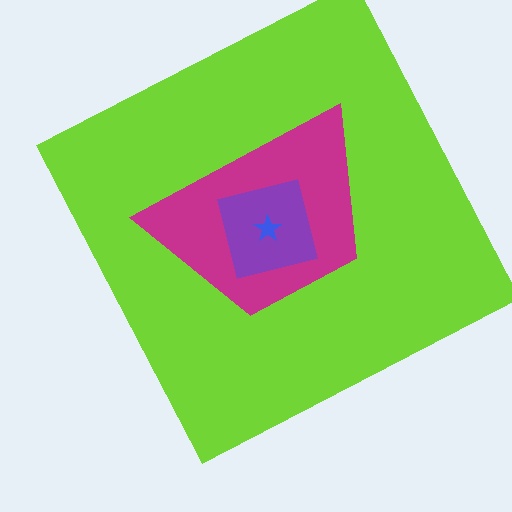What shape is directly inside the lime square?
The magenta trapezoid.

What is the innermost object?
The blue star.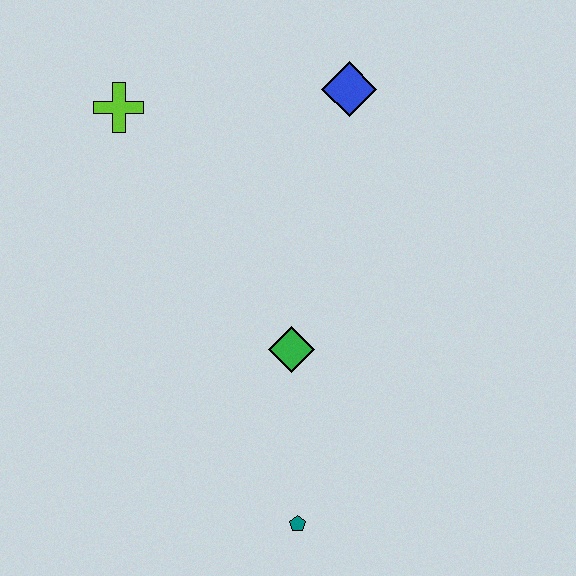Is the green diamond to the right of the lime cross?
Yes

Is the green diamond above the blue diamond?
No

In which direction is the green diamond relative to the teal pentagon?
The green diamond is above the teal pentagon.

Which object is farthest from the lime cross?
The teal pentagon is farthest from the lime cross.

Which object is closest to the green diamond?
The teal pentagon is closest to the green diamond.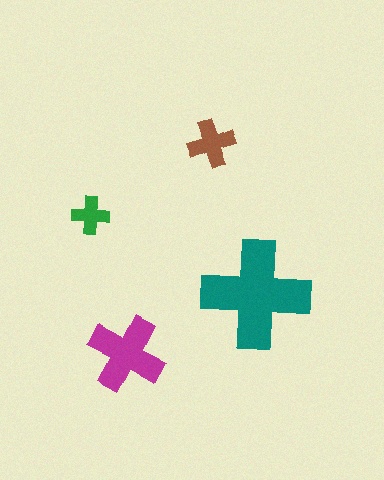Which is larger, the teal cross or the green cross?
The teal one.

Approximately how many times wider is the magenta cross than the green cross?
About 2 times wider.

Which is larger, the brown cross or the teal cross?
The teal one.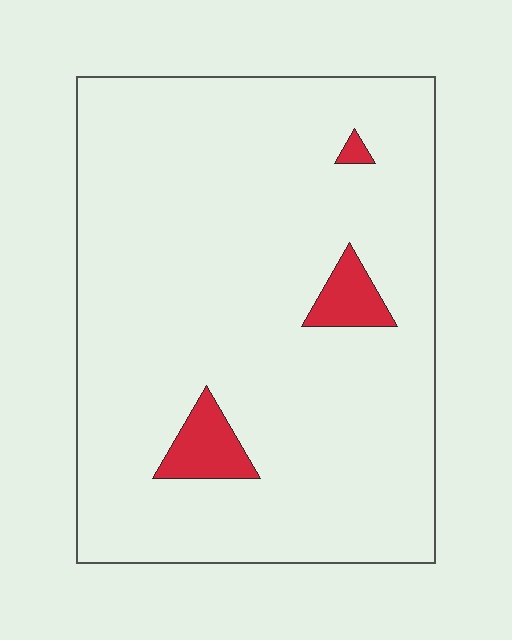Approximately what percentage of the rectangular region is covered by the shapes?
Approximately 5%.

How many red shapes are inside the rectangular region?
3.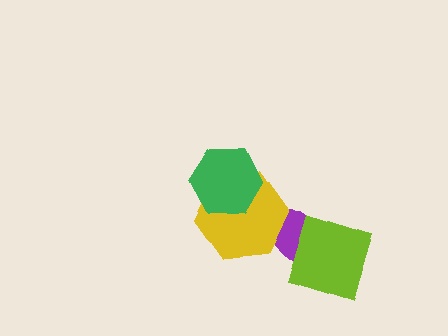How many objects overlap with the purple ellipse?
2 objects overlap with the purple ellipse.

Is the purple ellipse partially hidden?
Yes, it is partially covered by another shape.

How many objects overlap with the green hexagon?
1 object overlaps with the green hexagon.